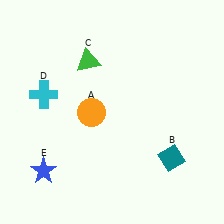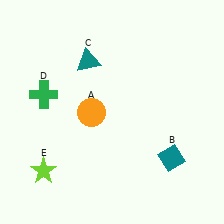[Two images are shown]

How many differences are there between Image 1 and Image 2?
There are 3 differences between the two images.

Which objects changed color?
C changed from green to teal. D changed from cyan to green. E changed from blue to lime.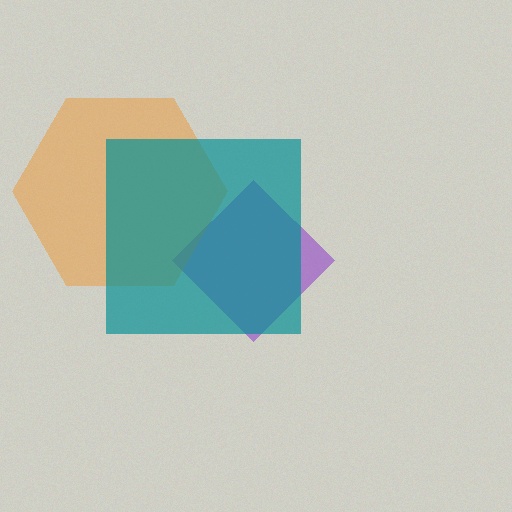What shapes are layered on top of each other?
The layered shapes are: a purple diamond, an orange hexagon, a teal square.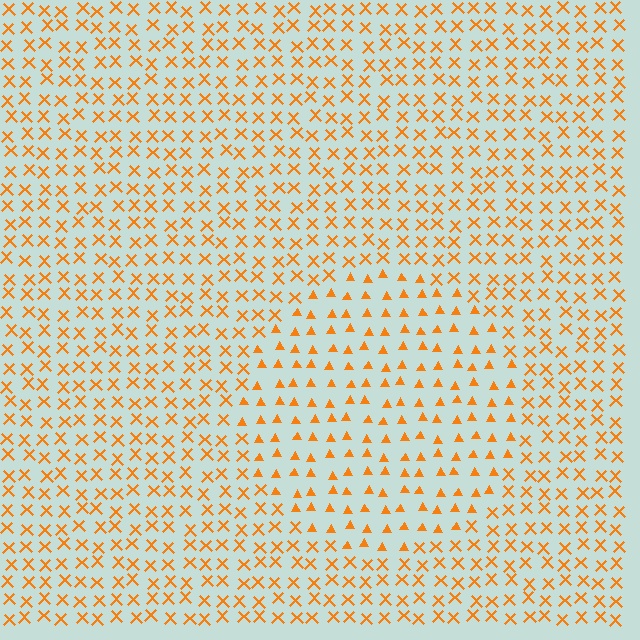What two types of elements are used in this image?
The image uses triangles inside the circle region and X marks outside it.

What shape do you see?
I see a circle.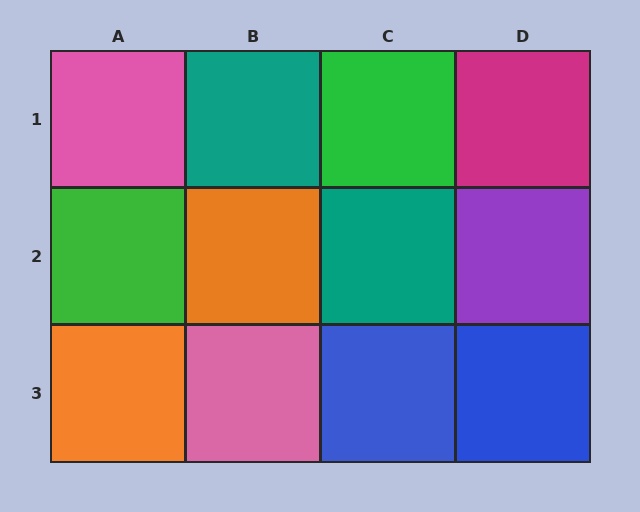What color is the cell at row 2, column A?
Green.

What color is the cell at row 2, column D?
Purple.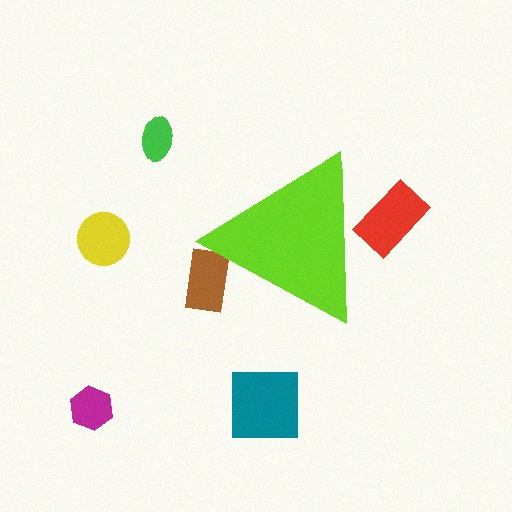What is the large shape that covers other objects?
A lime triangle.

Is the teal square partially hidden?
No, the teal square is fully visible.